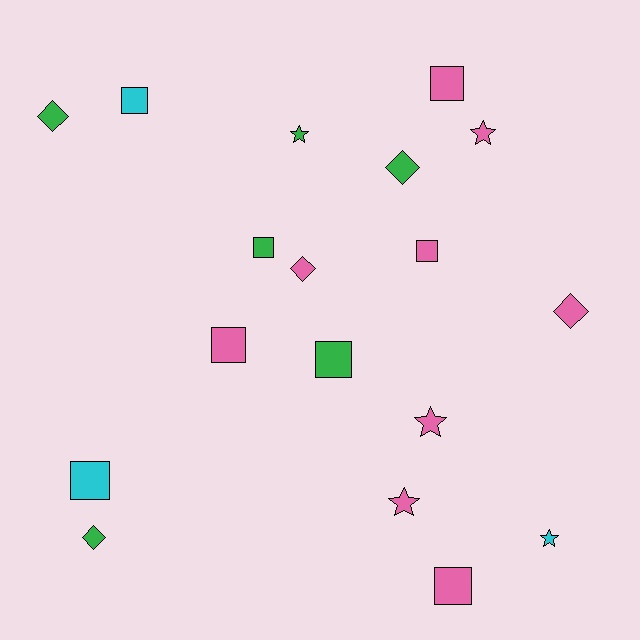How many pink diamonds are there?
There are 2 pink diamonds.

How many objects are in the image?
There are 18 objects.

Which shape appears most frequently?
Square, with 8 objects.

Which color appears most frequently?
Pink, with 9 objects.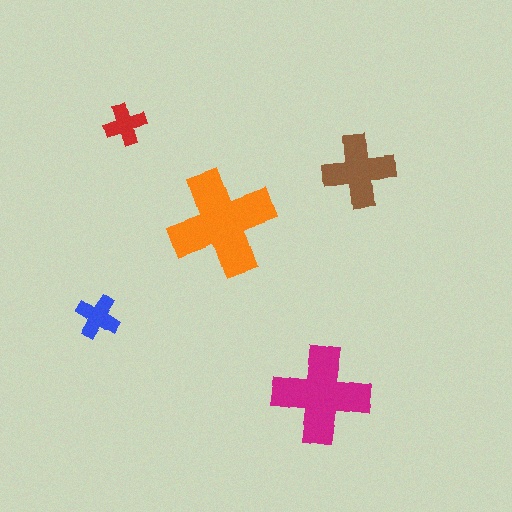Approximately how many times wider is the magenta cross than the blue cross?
About 2 times wider.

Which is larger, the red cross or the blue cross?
The blue one.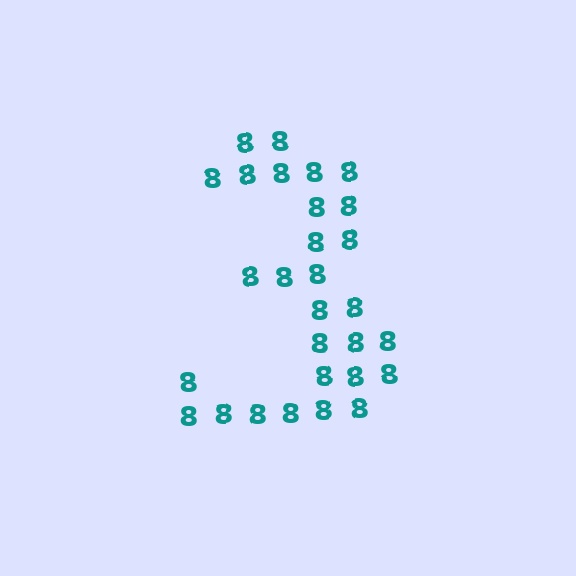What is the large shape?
The large shape is the digit 3.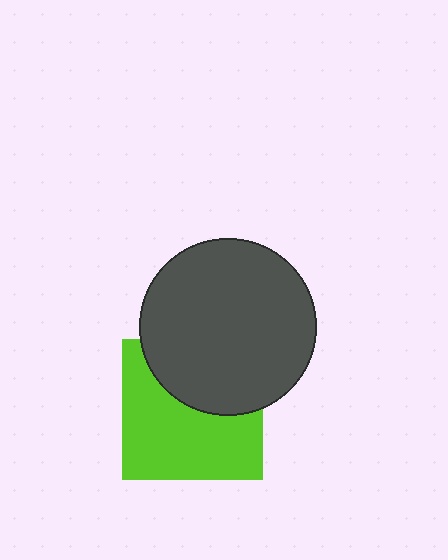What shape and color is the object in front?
The object in front is a dark gray circle.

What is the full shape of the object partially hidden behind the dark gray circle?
The partially hidden object is a lime square.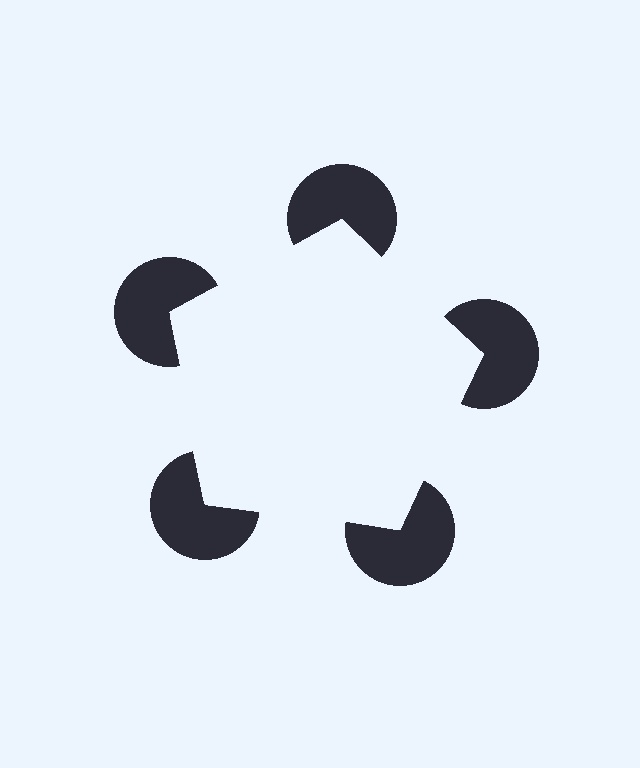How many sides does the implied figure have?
5 sides.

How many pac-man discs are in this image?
There are 5 — one at each vertex of the illusory pentagon.